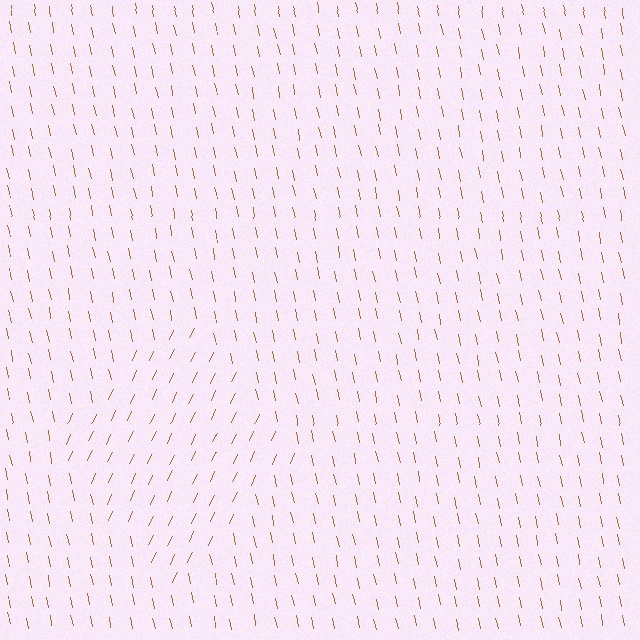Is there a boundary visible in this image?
Yes, there is a texture boundary formed by a change in line orientation.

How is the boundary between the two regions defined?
The boundary is defined purely by a change in line orientation (approximately 37 degrees difference). All lines are the same color and thickness.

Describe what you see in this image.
The image is filled with small brown line segments. A diamond region in the image has lines oriented differently from the surrounding lines, creating a visible texture boundary.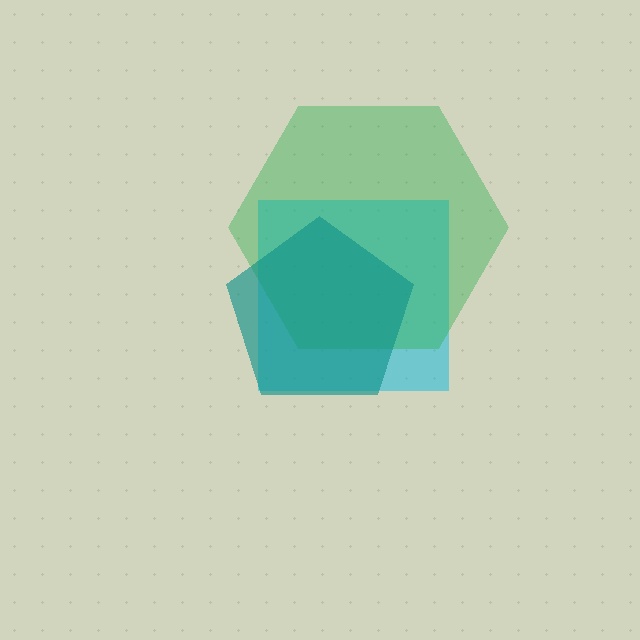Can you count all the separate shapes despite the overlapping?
Yes, there are 3 separate shapes.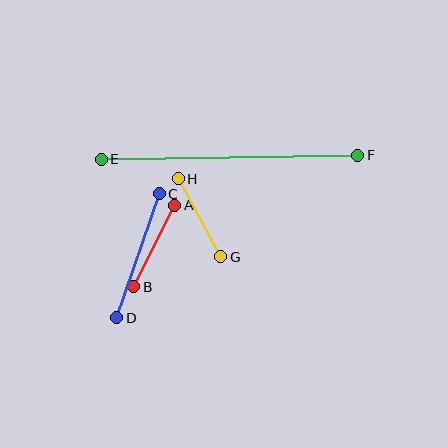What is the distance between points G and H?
The distance is approximately 89 pixels.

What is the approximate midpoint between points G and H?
The midpoint is at approximately (199, 218) pixels.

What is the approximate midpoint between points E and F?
The midpoint is at approximately (229, 157) pixels.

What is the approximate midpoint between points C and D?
The midpoint is at approximately (138, 256) pixels.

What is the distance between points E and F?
The distance is approximately 256 pixels.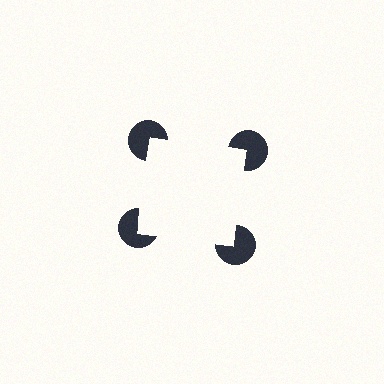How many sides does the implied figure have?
4 sides.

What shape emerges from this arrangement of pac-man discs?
An illusory square — its edges are inferred from the aligned wedge cuts in the pac-man discs, not physically drawn.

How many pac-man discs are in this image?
There are 4 — one at each vertex of the illusory square.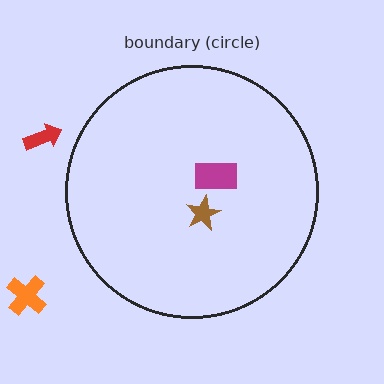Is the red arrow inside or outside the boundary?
Outside.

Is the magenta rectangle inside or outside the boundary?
Inside.